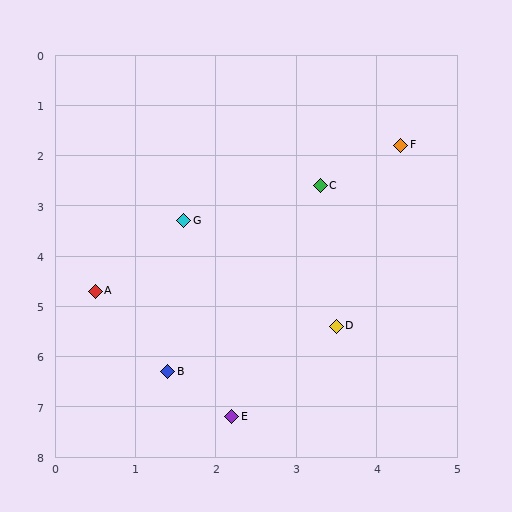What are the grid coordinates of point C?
Point C is at approximately (3.3, 2.6).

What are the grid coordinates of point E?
Point E is at approximately (2.2, 7.2).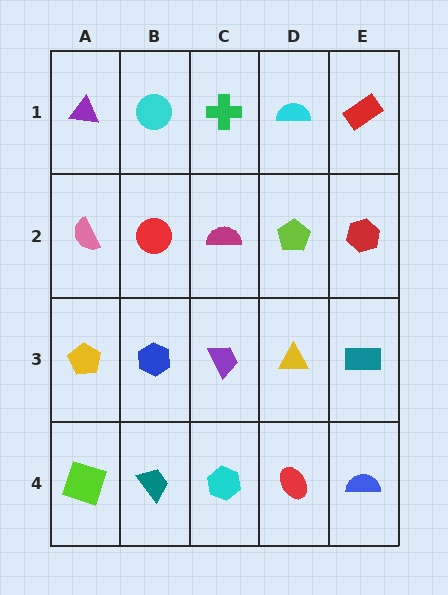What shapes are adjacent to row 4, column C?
A purple trapezoid (row 3, column C), a teal trapezoid (row 4, column B), a red ellipse (row 4, column D).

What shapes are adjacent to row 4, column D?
A yellow triangle (row 3, column D), a cyan hexagon (row 4, column C), a blue semicircle (row 4, column E).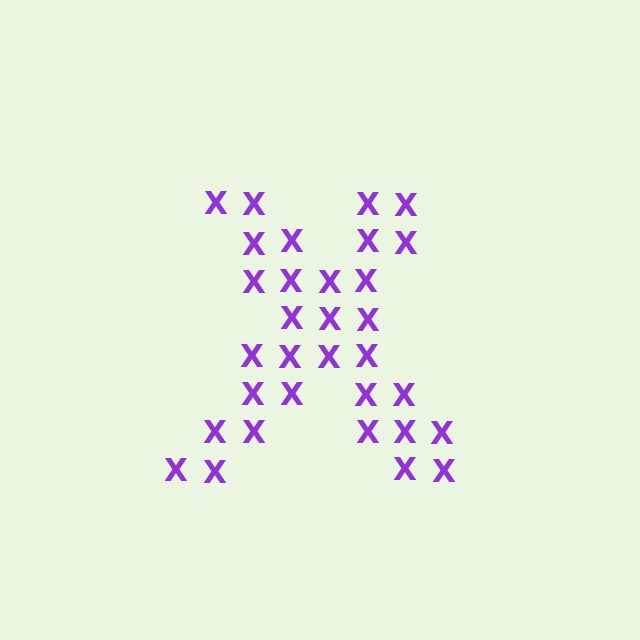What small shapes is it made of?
It is made of small letter X's.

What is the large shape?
The large shape is the letter X.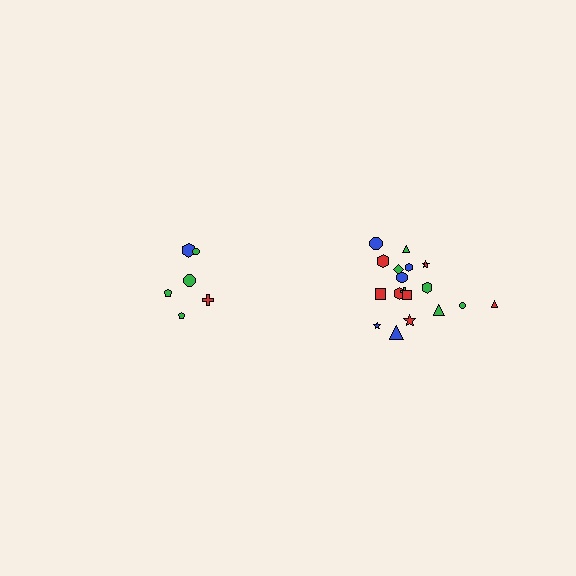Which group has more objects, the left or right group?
The right group.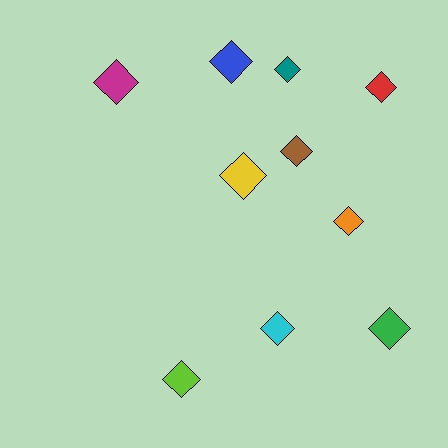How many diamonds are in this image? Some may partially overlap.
There are 10 diamonds.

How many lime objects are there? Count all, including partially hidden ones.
There is 1 lime object.